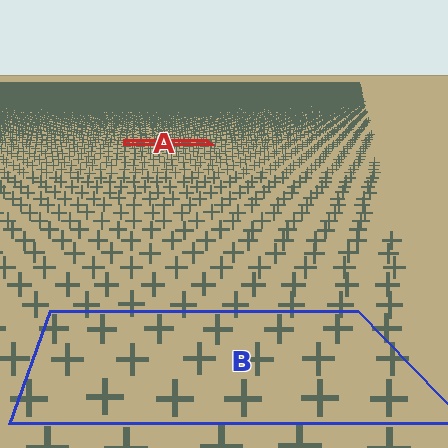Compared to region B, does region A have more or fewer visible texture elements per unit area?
Region A has more texture elements per unit area — they are packed more densely because it is farther away.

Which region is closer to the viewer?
Region B is closer. The texture elements there are larger and more spread out.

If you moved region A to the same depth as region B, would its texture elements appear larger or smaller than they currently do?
They would appear larger. At a closer depth, the same texture elements are projected at a bigger on-screen size.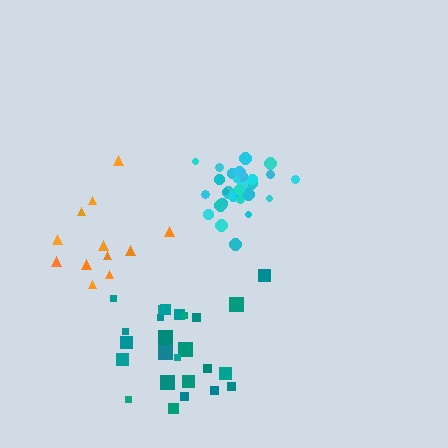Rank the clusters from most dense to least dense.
cyan, teal, orange.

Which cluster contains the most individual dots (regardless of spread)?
Cyan (31).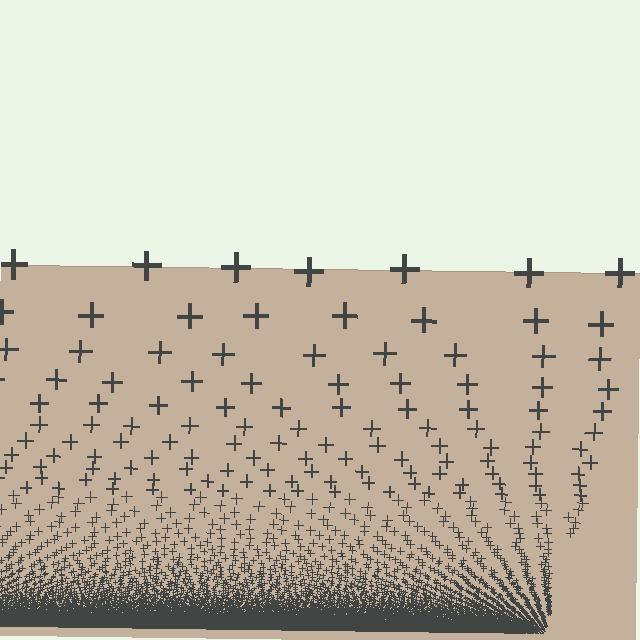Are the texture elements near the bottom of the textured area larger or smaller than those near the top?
Smaller. The gradient is inverted — elements near the bottom are smaller and denser.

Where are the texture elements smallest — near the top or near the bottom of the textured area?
Near the bottom.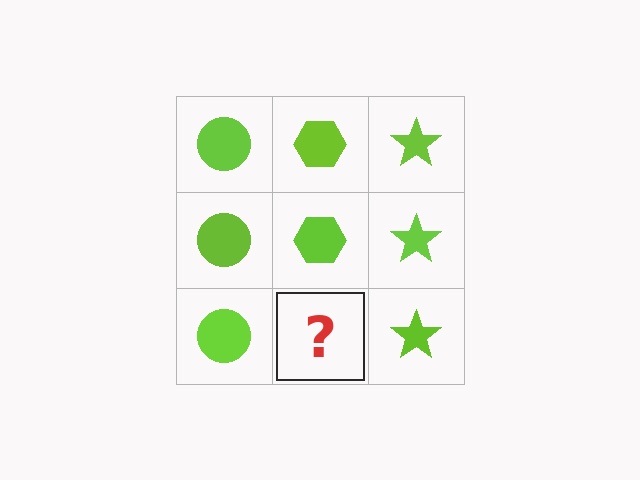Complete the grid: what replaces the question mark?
The question mark should be replaced with a lime hexagon.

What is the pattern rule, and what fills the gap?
The rule is that each column has a consistent shape. The gap should be filled with a lime hexagon.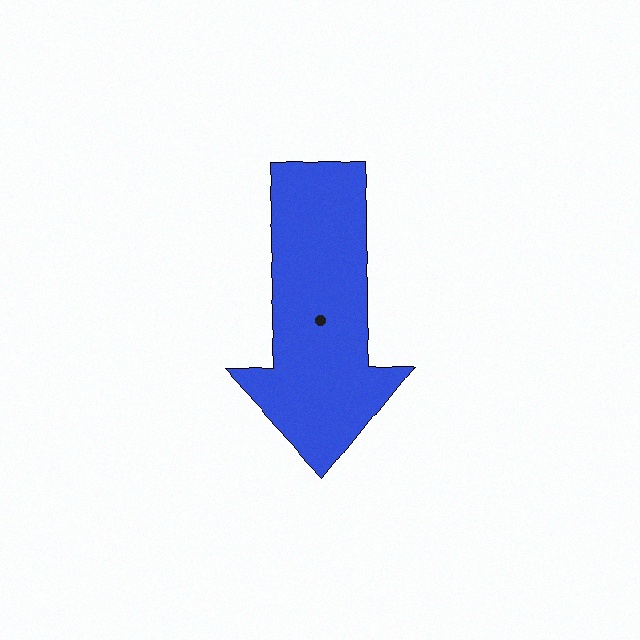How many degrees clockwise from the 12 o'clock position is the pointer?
Approximately 178 degrees.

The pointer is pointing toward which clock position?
Roughly 6 o'clock.